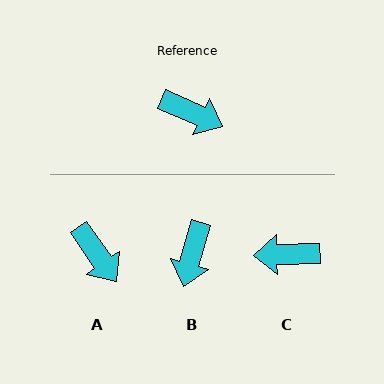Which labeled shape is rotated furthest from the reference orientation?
C, about 155 degrees away.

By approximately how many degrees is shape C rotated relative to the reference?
Approximately 155 degrees clockwise.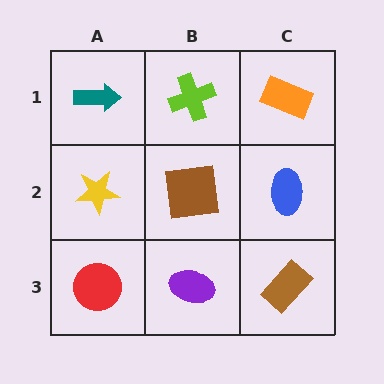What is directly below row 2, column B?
A purple ellipse.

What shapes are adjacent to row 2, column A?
A teal arrow (row 1, column A), a red circle (row 3, column A), a brown square (row 2, column B).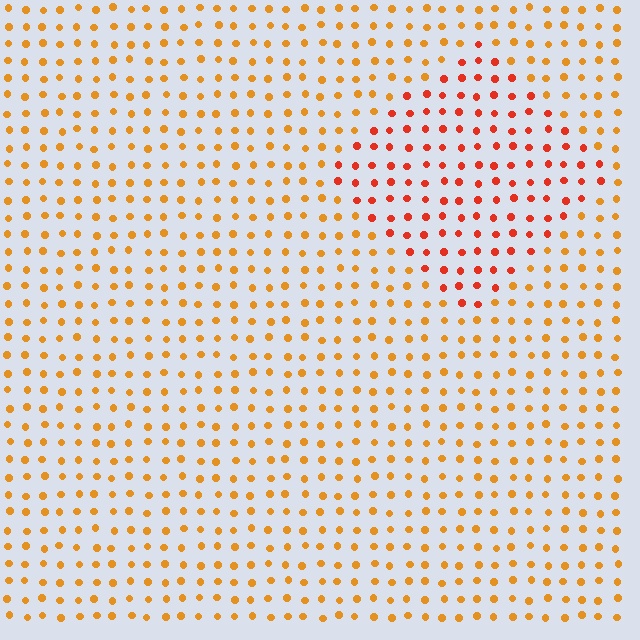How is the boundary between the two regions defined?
The boundary is defined purely by a slight shift in hue (about 30 degrees). Spacing, size, and orientation are identical on both sides.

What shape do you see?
I see a diamond.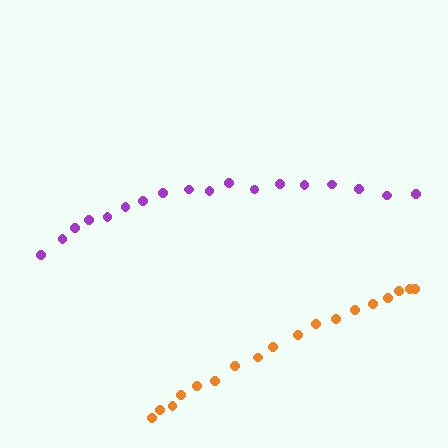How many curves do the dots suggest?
There are 2 distinct paths.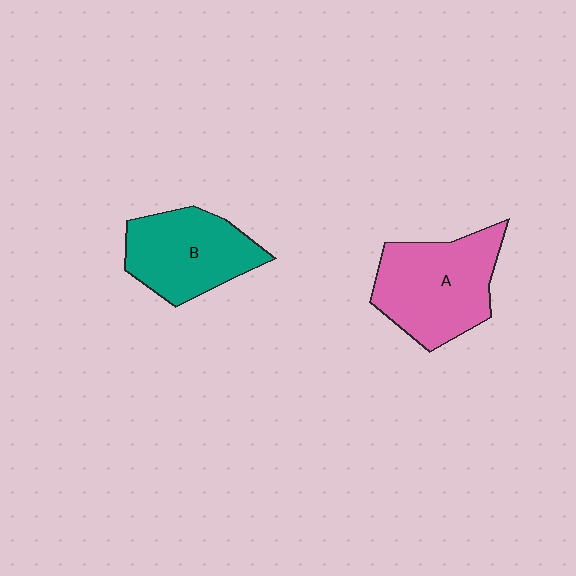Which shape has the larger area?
Shape A (pink).